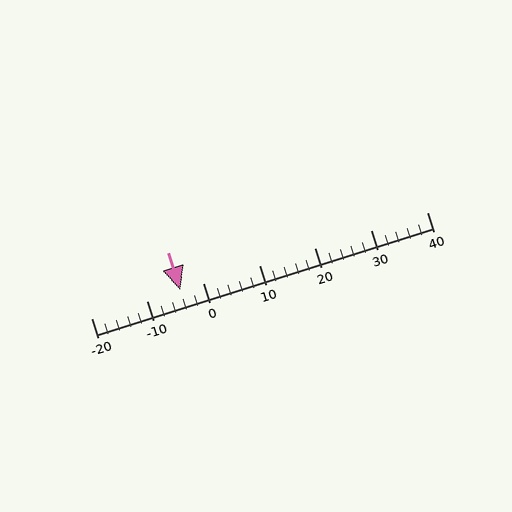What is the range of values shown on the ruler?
The ruler shows values from -20 to 40.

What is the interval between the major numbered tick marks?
The major tick marks are spaced 10 units apart.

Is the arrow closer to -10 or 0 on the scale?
The arrow is closer to 0.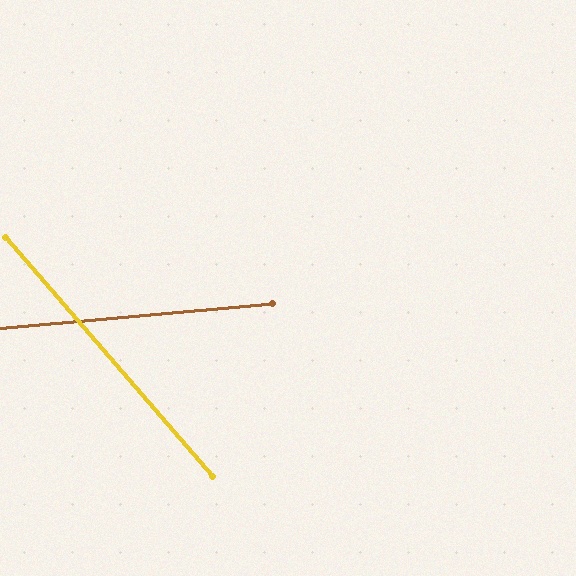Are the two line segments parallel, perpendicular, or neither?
Neither parallel nor perpendicular — they differ by about 54°.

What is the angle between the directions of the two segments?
Approximately 54 degrees.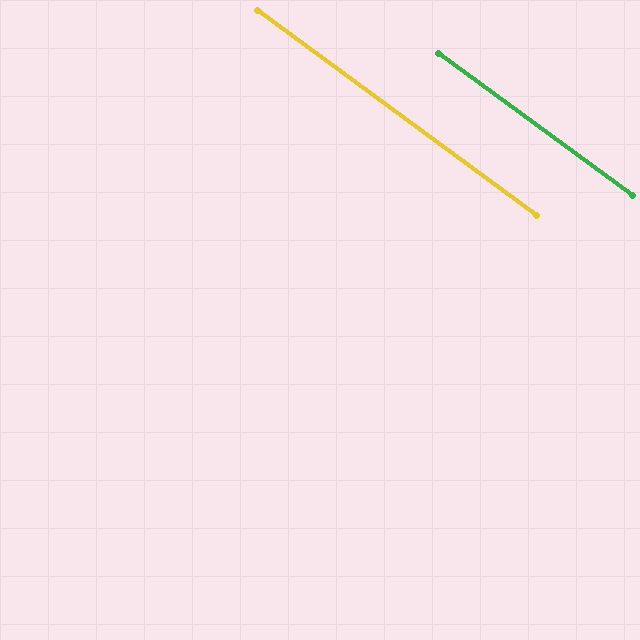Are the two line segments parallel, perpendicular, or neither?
Parallel — their directions differ by only 0.1°.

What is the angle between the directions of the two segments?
Approximately 0 degrees.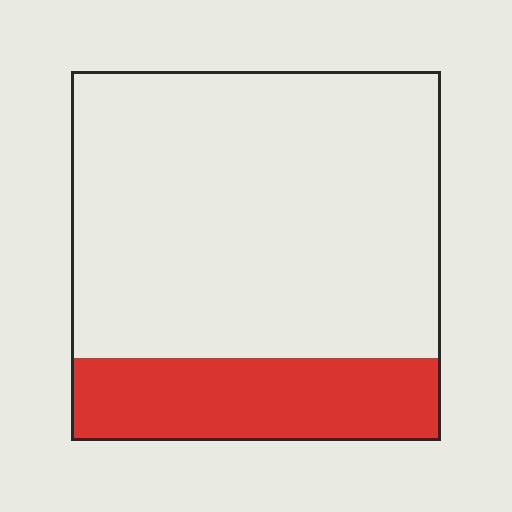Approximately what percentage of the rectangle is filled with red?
Approximately 20%.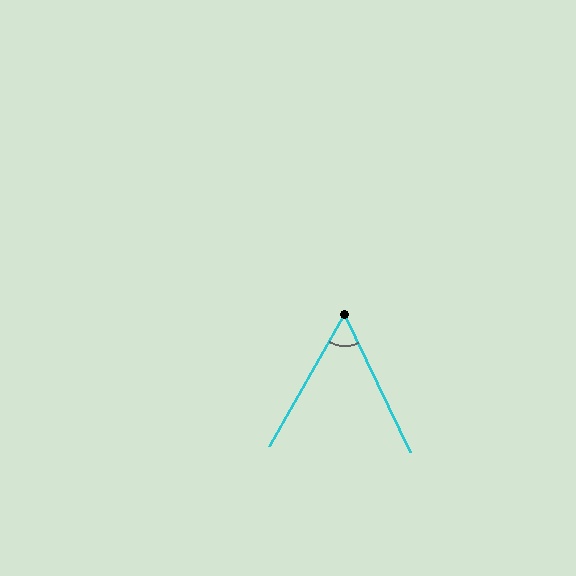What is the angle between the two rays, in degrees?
Approximately 55 degrees.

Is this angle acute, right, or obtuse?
It is acute.